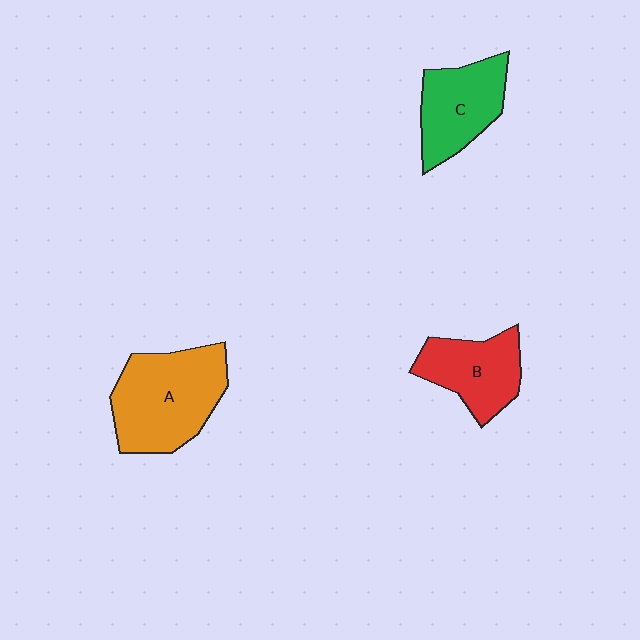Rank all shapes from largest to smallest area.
From largest to smallest: A (orange), C (green), B (red).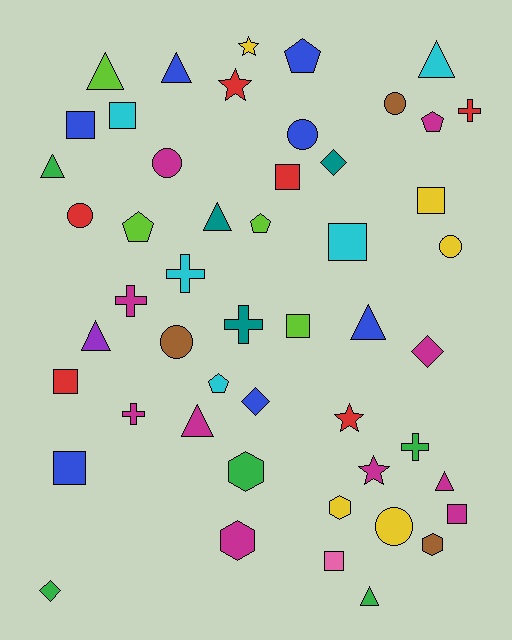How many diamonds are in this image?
There are 4 diamonds.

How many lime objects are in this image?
There are 4 lime objects.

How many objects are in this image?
There are 50 objects.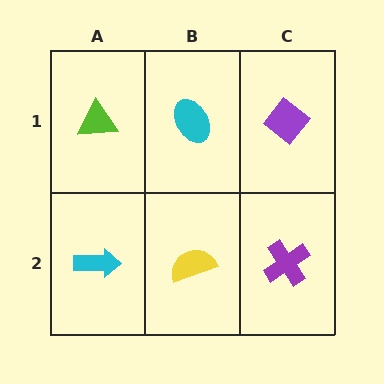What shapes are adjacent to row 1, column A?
A cyan arrow (row 2, column A), a cyan ellipse (row 1, column B).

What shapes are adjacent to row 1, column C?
A purple cross (row 2, column C), a cyan ellipse (row 1, column B).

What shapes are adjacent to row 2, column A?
A lime triangle (row 1, column A), a yellow semicircle (row 2, column B).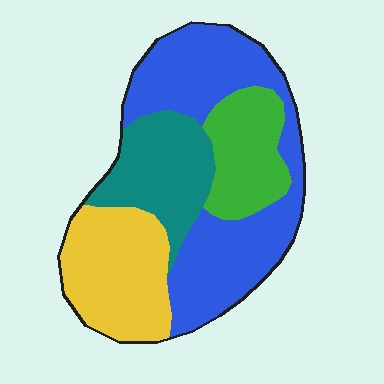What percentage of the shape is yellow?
Yellow covers about 25% of the shape.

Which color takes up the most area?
Blue, at roughly 40%.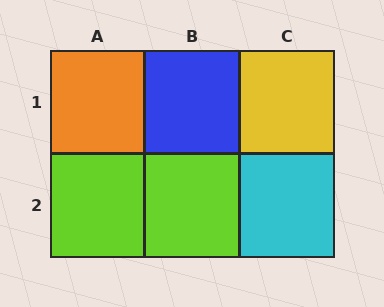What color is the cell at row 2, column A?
Lime.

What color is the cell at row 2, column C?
Cyan.